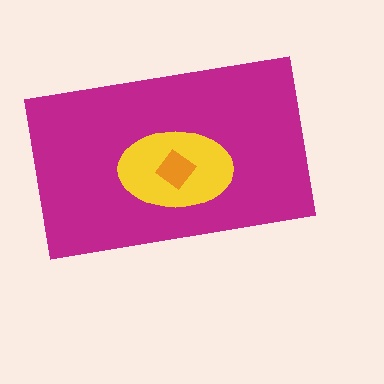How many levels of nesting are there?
3.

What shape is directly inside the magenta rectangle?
The yellow ellipse.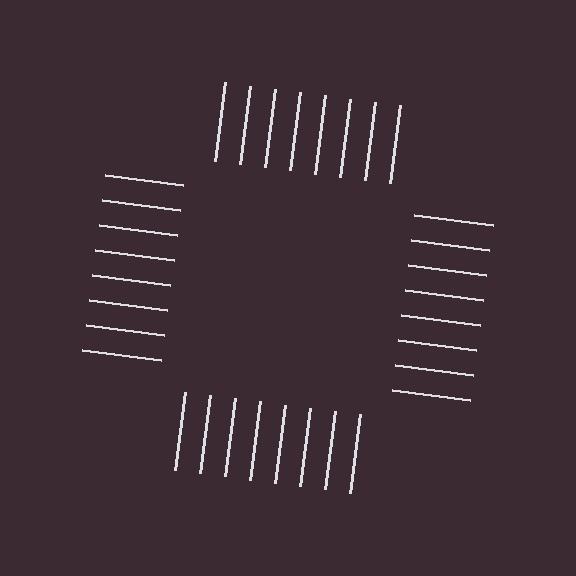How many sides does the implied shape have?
4 sides — the line-ends trace a square.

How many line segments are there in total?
32 — 8 along each of the 4 edges.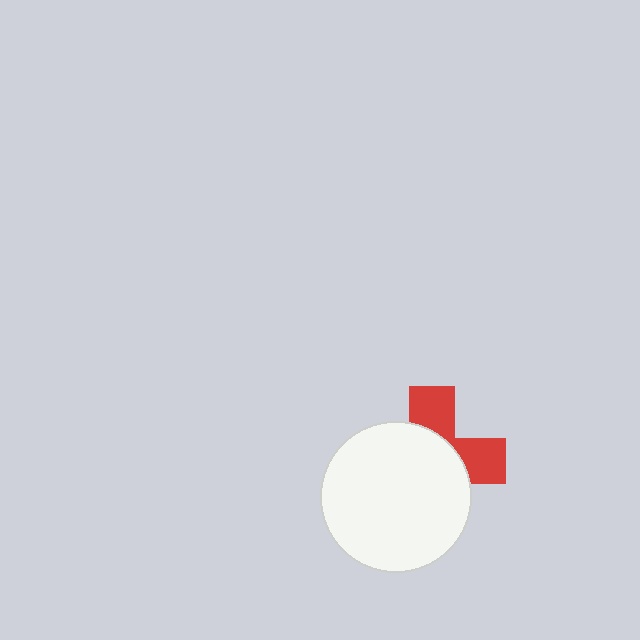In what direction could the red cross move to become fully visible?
The red cross could move toward the upper-right. That would shift it out from behind the white circle entirely.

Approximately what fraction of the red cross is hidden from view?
Roughly 64% of the red cross is hidden behind the white circle.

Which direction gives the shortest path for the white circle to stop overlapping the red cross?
Moving toward the lower-left gives the shortest separation.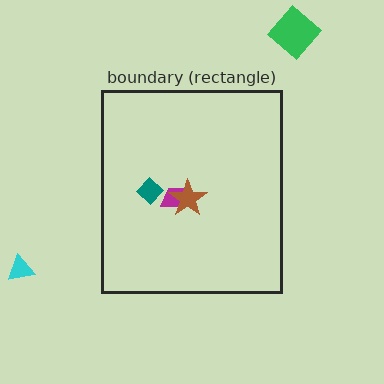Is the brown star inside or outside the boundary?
Inside.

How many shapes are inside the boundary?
3 inside, 2 outside.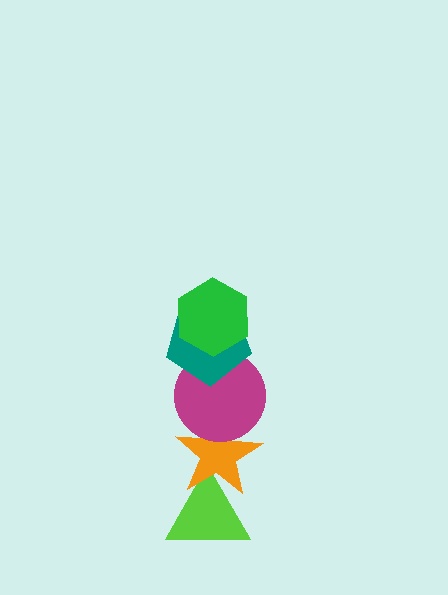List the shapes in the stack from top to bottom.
From top to bottom: the green hexagon, the teal pentagon, the magenta circle, the orange star, the lime triangle.